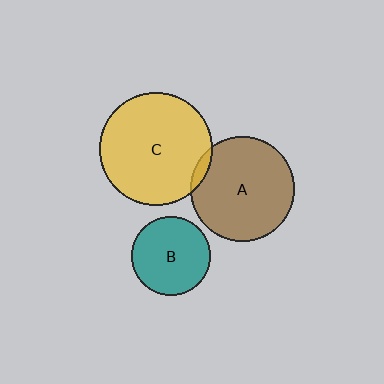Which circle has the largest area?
Circle C (yellow).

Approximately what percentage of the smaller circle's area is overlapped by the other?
Approximately 5%.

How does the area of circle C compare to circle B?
Approximately 2.1 times.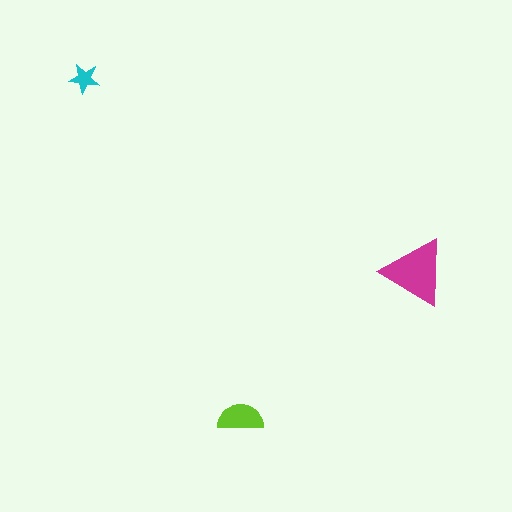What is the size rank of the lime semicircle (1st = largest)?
2nd.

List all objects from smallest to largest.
The cyan star, the lime semicircle, the magenta triangle.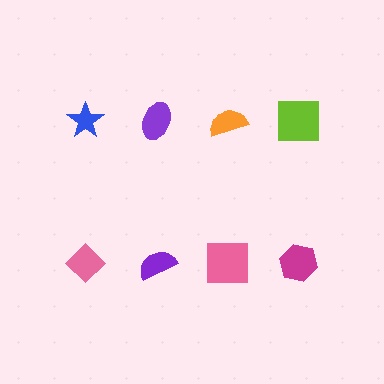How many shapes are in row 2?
4 shapes.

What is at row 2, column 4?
A magenta hexagon.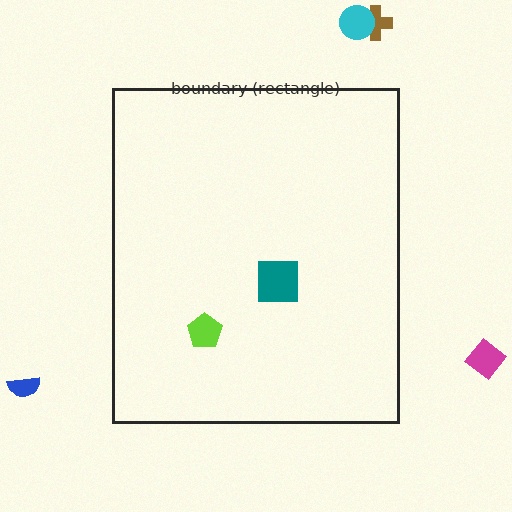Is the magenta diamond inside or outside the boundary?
Outside.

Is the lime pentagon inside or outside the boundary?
Inside.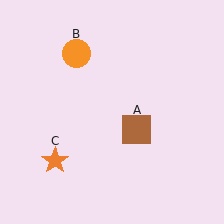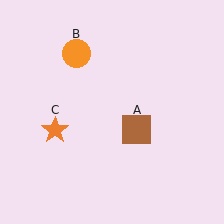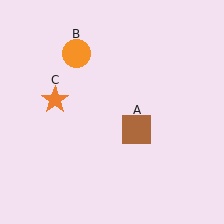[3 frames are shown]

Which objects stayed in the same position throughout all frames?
Brown square (object A) and orange circle (object B) remained stationary.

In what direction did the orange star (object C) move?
The orange star (object C) moved up.